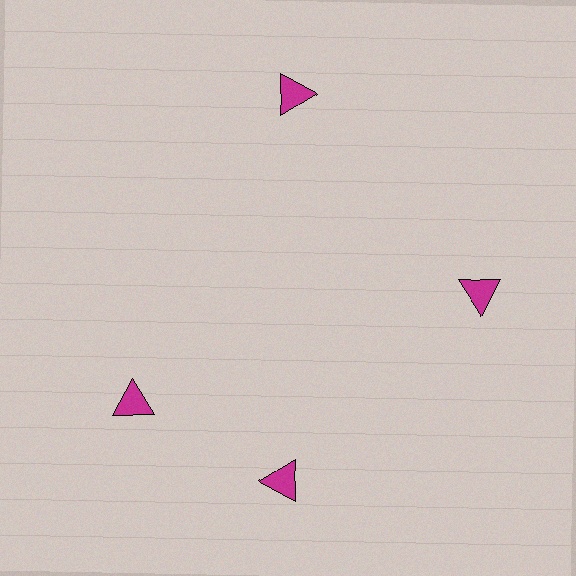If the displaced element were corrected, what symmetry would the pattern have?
It would have 4-fold rotational symmetry — the pattern would map onto itself every 90 degrees.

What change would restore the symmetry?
The symmetry would be restored by rotating it back into even spacing with its neighbors so that all 4 triangles sit at equal angles and equal distance from the center.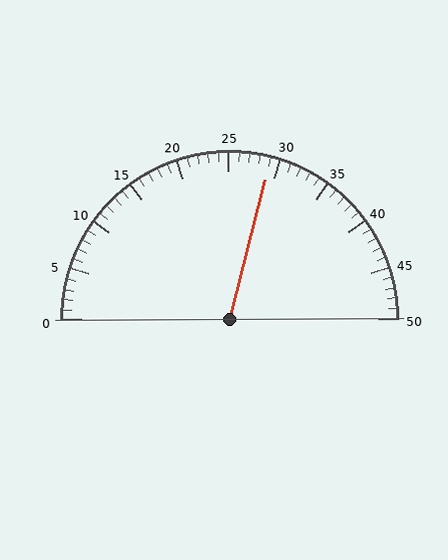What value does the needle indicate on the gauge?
The needle indicates approximately 29.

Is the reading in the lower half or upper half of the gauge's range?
The reading is in the upper half of the range (0 to 50).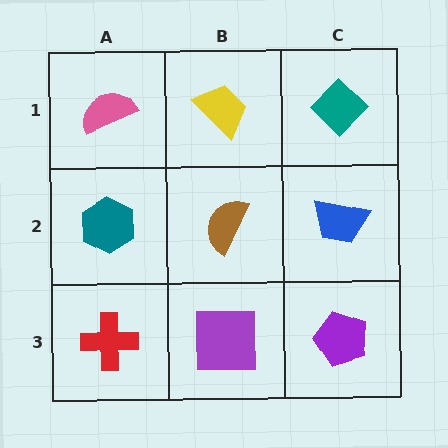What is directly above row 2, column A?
A pink semicircle.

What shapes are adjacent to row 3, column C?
A blue trapezoid (row 2, column C), a purple square (row 3, column B).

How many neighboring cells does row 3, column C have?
2.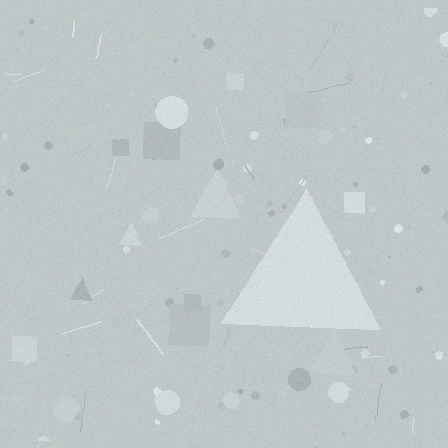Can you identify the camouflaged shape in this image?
The camouflaged shape is a triangle.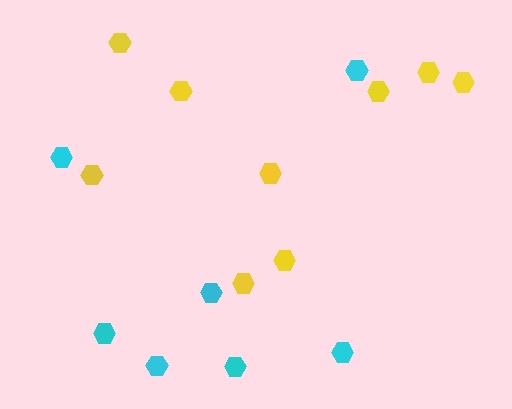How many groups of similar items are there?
There are 2 groups: one group of yellow hexagons (9) and one group of cyan hexagons (7).